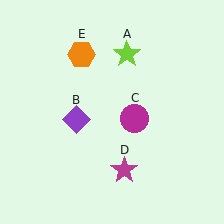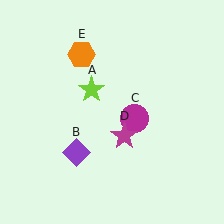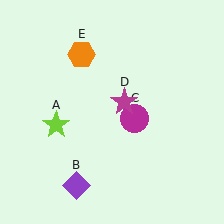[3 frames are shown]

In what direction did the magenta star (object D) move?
The magenta star (object D) moved up.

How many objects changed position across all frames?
3 objects changed position: lime star (object A), purple diamond (object B), magenta star (object D).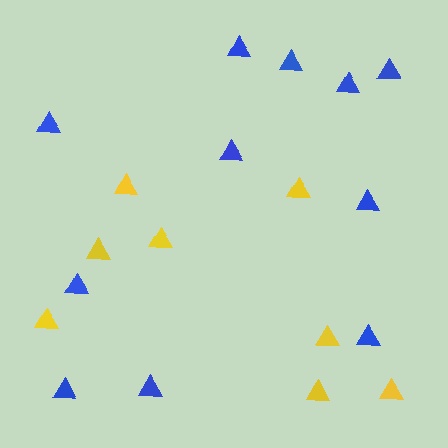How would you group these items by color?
There are 2 groups: one group of blue triangles (11) and one group of yellow triangles (8).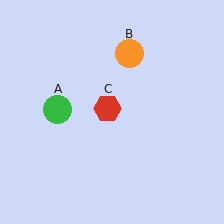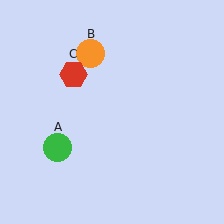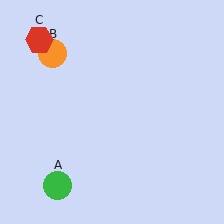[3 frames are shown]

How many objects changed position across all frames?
3 objects changed position: green circle (object A), orange circle (object B), red hexagon (object C).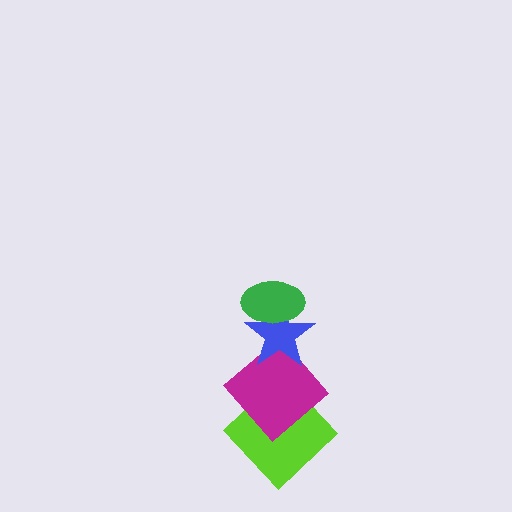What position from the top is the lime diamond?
The lime diamond is 4th from the top.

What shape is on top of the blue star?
The green ellipse is on top of the blue star.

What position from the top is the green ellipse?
The green ellipse is 1st from the top.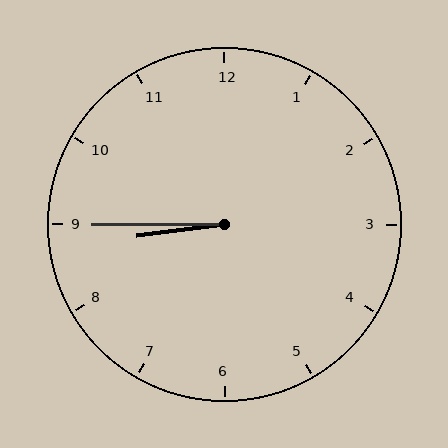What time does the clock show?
8:45.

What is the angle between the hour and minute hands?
Approximately 8 degrees.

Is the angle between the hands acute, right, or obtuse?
It is acute.